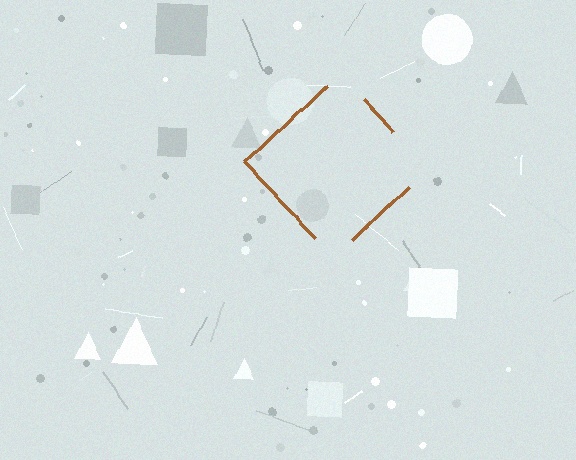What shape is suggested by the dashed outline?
The dashed outline suggests a diamond.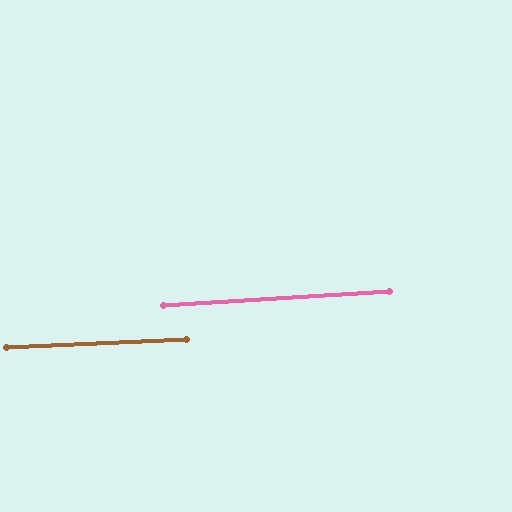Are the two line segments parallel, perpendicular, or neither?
Parallel — their directions differ by only 0.8°.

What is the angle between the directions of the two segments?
Approximately 1 degree.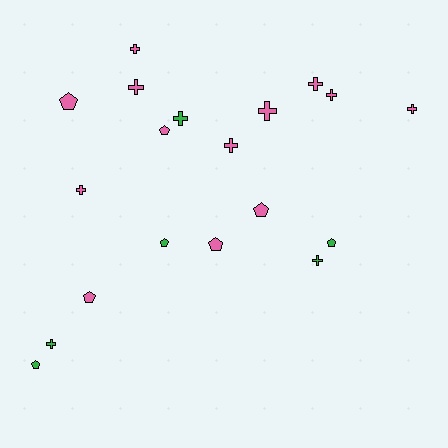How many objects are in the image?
There are 19 objects.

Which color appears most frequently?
Pink, with 13 objects.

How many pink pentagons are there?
There are 5 pink pentagons.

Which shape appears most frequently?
Cross, with 11 objects.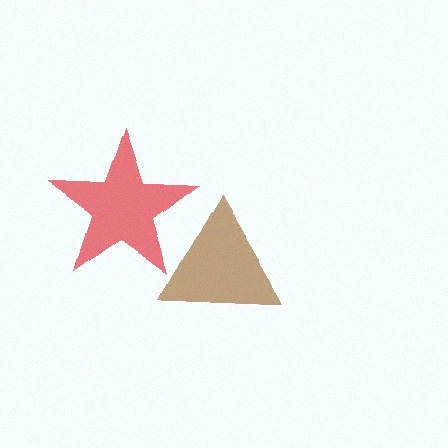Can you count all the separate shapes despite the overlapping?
Yes, there are 2 separate shapes.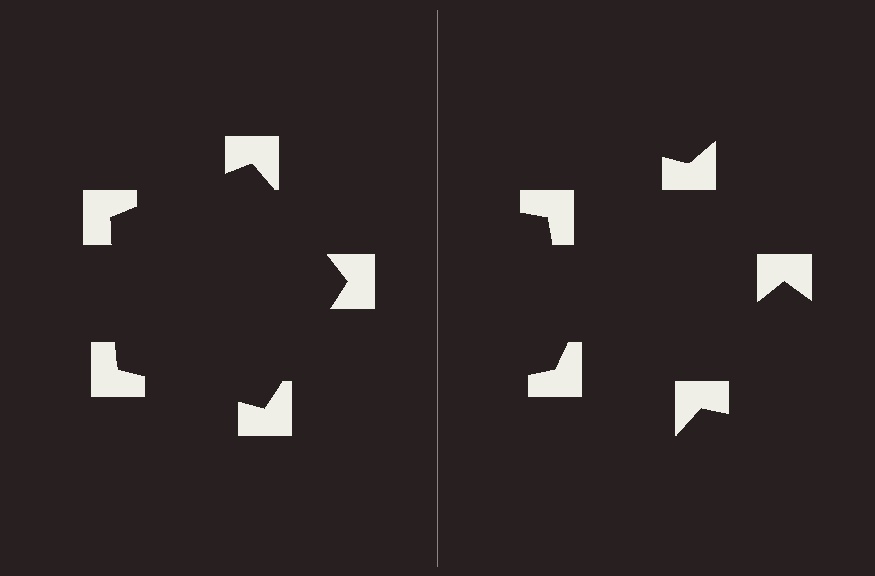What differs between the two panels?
The notched squares are positioned identically on both sides; only the wedge orientations differ. On the left they align to a pentagon; on the right they are misaligned.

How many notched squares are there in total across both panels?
10 — 5 on each side.